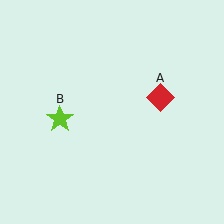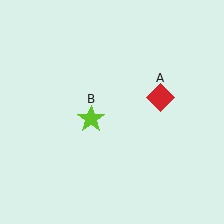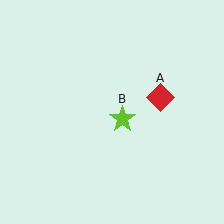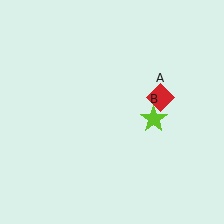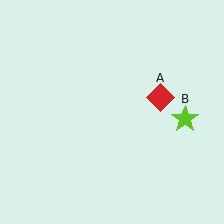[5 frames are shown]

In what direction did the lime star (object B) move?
The lime star (object B) moved right.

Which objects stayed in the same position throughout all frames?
Red diamond (object A) remained stationary.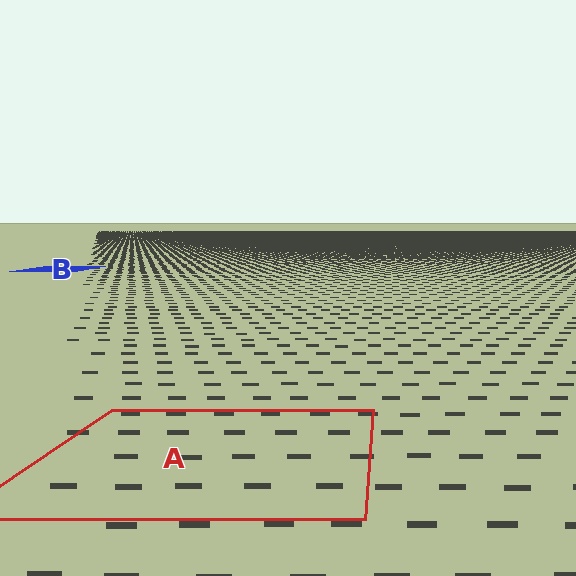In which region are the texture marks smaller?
The texture marks are smaller in region B, because it is farther away.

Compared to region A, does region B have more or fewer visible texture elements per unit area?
Region B has more texture elements per unit area — they are packed more densely because it is farther away.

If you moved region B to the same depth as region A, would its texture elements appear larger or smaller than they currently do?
They would appear larger. At a closer depth, the same texture elements are projected at a bigger on-screen size.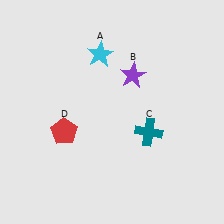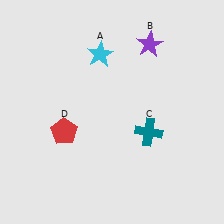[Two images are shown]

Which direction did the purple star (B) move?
The purple star (B) moved up.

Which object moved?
The purple star (B) moved up.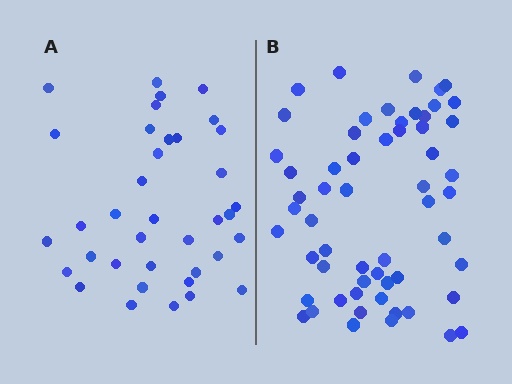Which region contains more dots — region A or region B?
Region B (the right region) has more dots.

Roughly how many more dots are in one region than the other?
Region B has approximately 20 more dots than region A.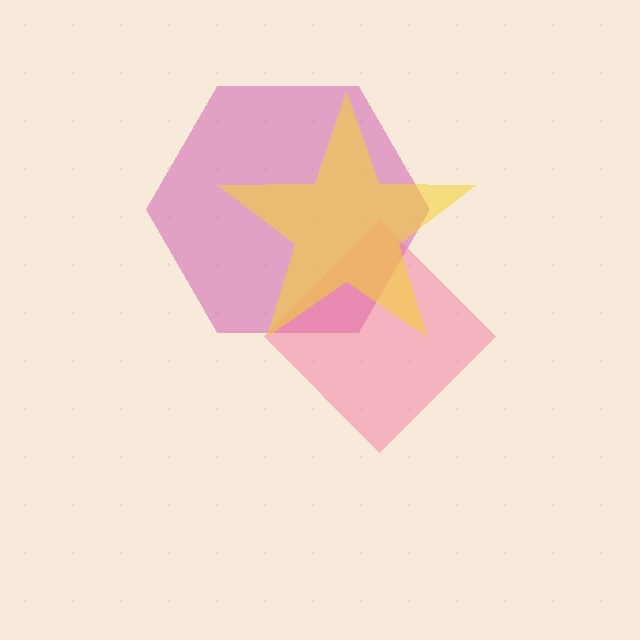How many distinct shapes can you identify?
There are 3 distinct shapes: a magenta hexagon, a pink diamond, a yellow star.